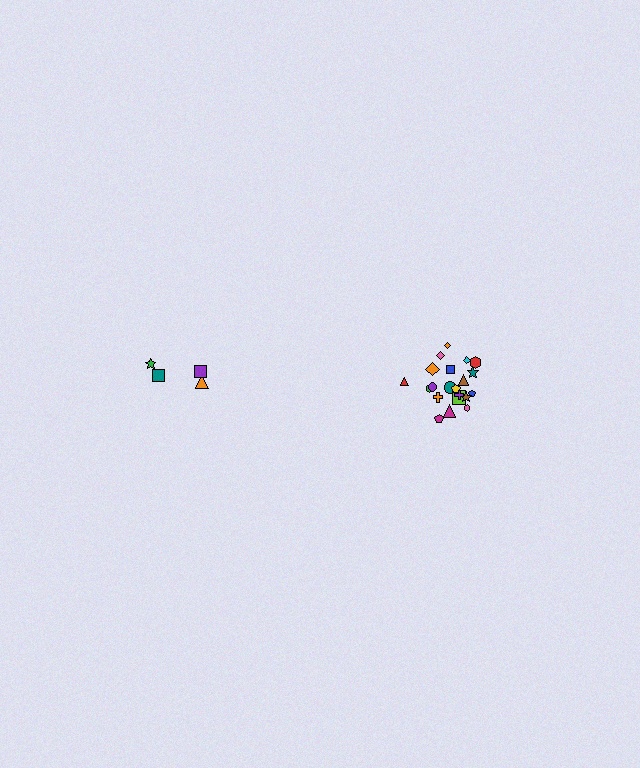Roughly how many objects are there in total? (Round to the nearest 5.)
Roughly 25 objects in total.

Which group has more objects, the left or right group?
The right group.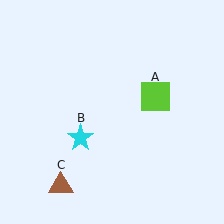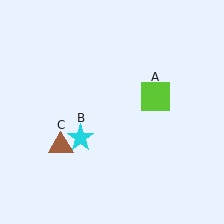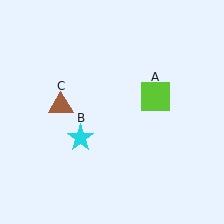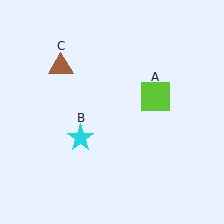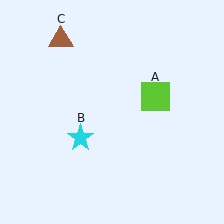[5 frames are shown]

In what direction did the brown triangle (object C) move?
The brown triangle (object C) moved up.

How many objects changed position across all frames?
1 object changed position: brown triangle (object C).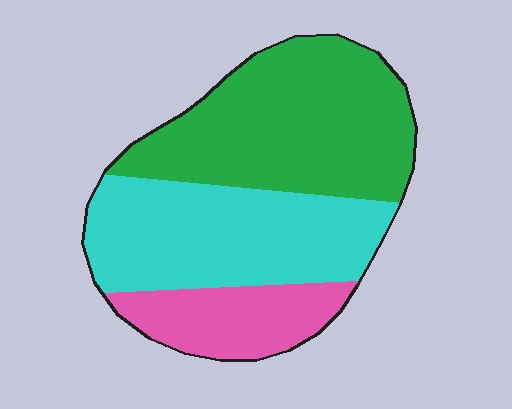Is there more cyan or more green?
Green.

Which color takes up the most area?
Green, at roughly 45%.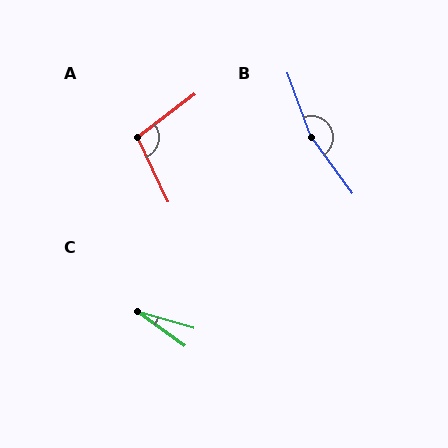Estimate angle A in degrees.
Approximately 102 degrees.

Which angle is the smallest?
C, at approximately 20 degrees.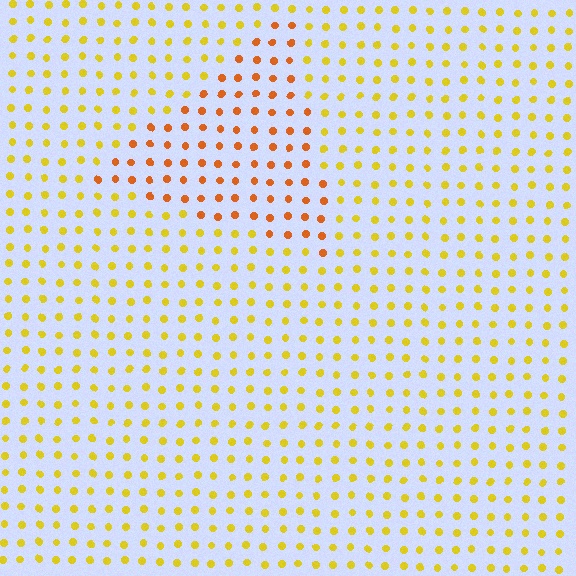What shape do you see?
I see a triangle.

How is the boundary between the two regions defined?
The boundary is defined purely by a slight shift in hue (about 33 degrees). Spacing, size, and orientation are identical on both sides.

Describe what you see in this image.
The image is filled with small yellow elements in a uniform arrangement. A triangle-shaped region is visible where the elements are tinted to a slightly different hue, forming a subtle color boundary.